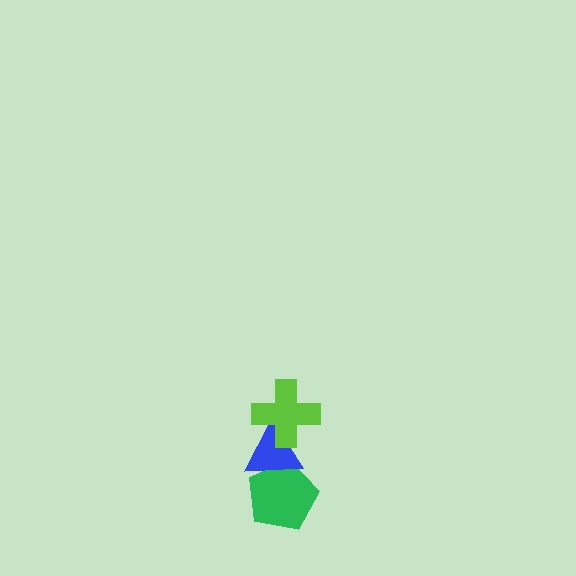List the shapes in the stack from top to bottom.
From top to bottom: the lime cross, the blue triangle, the green pentagon.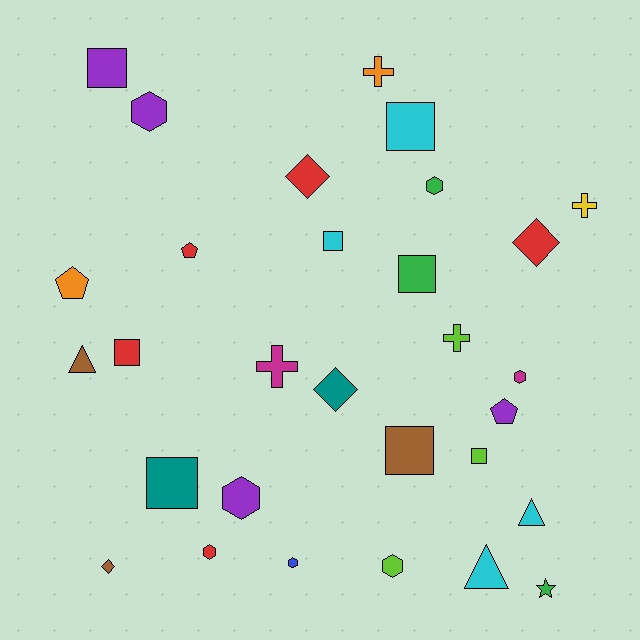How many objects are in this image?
There are 30 objects.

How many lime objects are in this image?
There are 3 lime objects.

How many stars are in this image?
There is 1 star.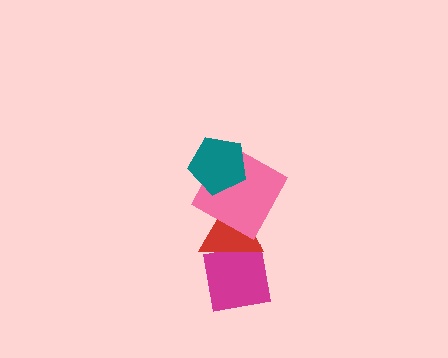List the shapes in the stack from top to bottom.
From top to bottom: the teal pentagon, the pink square, the red triangle, the magenta square.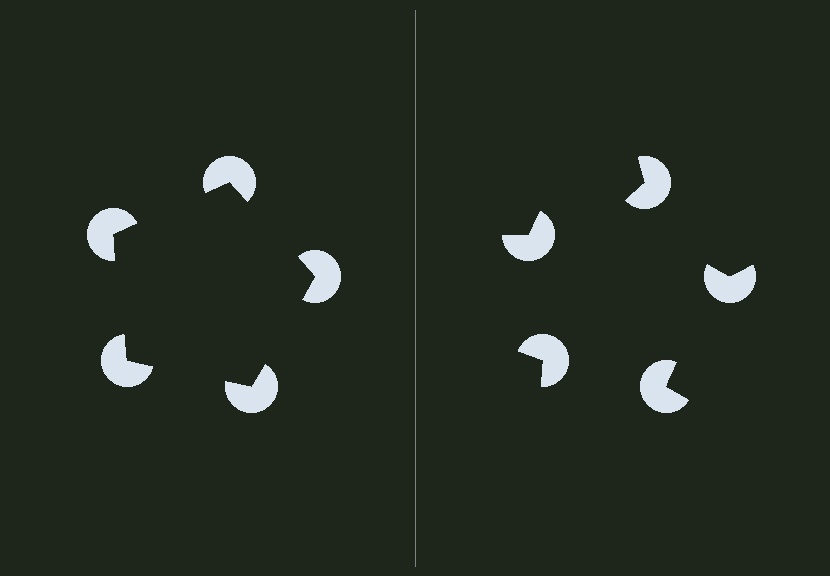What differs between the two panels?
The pac-man discs are positioned identically on both sides; only the wedge orientations differ. On the left they align to a pentagon; on the right they are misaligned.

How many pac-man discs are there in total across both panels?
10 — 5 on each side.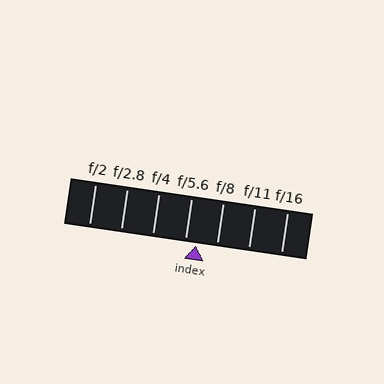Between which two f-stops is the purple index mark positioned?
The index mark is between f/5.6 and f/8.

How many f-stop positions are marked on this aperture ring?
There are 7 f-stop positions marked.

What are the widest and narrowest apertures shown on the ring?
The widest aperture shown is f/2 and the narrowest is f/16.